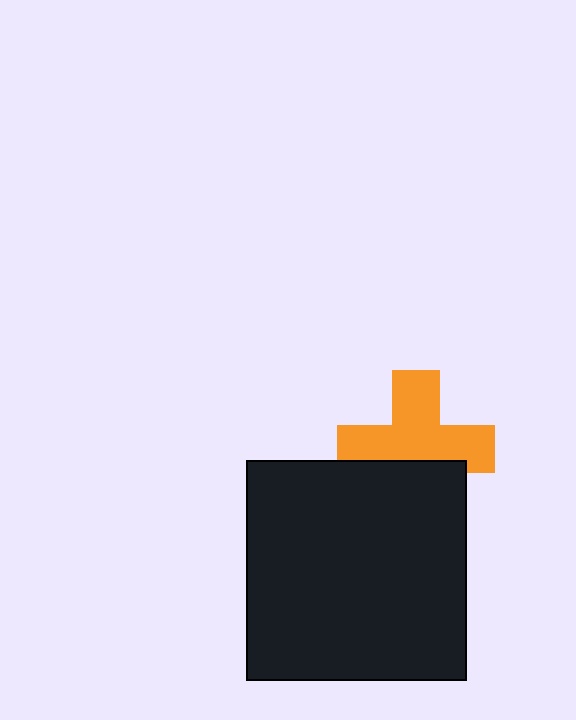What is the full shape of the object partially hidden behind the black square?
The partially hidden object is an orange cross.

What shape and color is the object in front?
The object in front is a black square.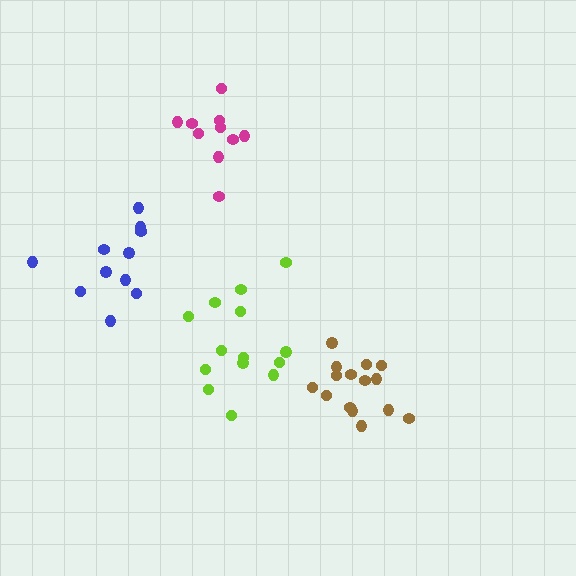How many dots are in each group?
Group 1: 15 dots, Group 2: 14 dots, Group 3: 10 dots, Group 4: 11 dots (50 total).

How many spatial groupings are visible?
There are 4 spatial groupings.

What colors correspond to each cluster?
The clusters are colored: brown, lime, magenta, blue.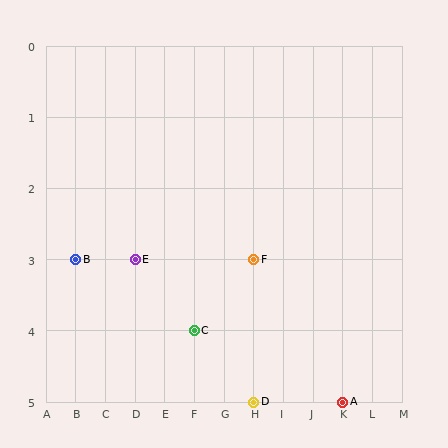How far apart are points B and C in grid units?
Points B and C are 4 columns and 1 row apart (about 4.1 grid units diagonally).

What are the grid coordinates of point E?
Point E is at grid coordinates (D, 3).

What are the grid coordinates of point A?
Point A is at grid coordinates (K, 5).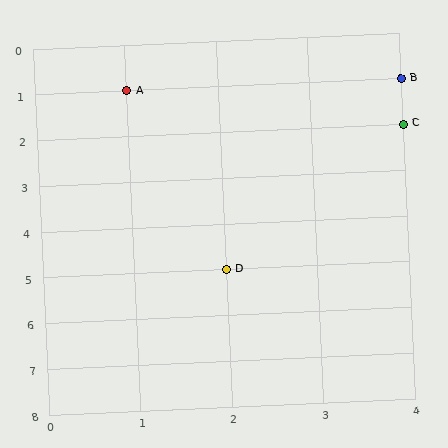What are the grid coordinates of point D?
Point D is at grid coordinates (2, 5).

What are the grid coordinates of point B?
Point B is at grid coordinates (4, 1).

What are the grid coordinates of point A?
Point A is at grid coordinates (1, 1).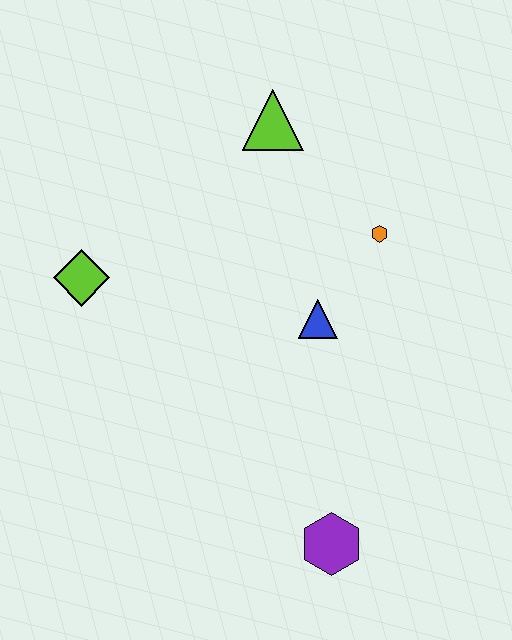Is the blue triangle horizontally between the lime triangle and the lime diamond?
No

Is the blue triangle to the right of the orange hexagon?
No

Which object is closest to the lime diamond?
The blue triangle is closest to the lime diamond.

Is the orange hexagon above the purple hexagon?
Yes